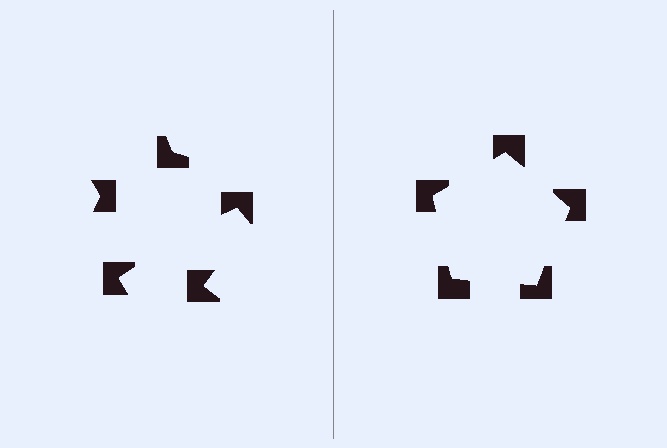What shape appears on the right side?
An illusory pentagon.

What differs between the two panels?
The notched squares are positioned identically on both sides; only the wedge orientations differ. On the right they align to a pentagon; on the left they are misaligned.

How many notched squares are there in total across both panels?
10 — 5 on each side.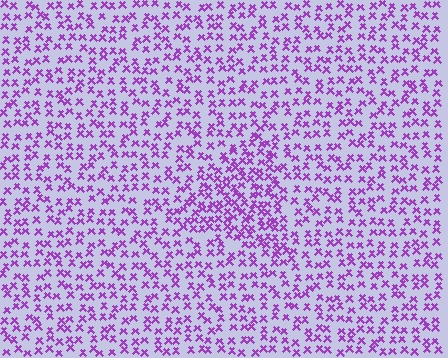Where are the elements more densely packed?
The elements are more densely packed inside the triangle boundary.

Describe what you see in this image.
The image contains small purple elements arranged at two different densities. A triangle-shaped region is visible where the elements are more densely packed than the surrounding area.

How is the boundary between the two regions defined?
The boundary is defined by a change in element density (approximately 1.7x ratio). All elements are the same color, size, and shape.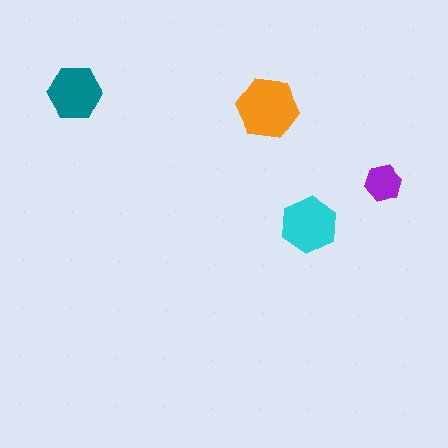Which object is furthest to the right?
The purple hexagon is rightmost.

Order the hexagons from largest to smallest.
the orange one, the cyan one, the teal one, the purple one.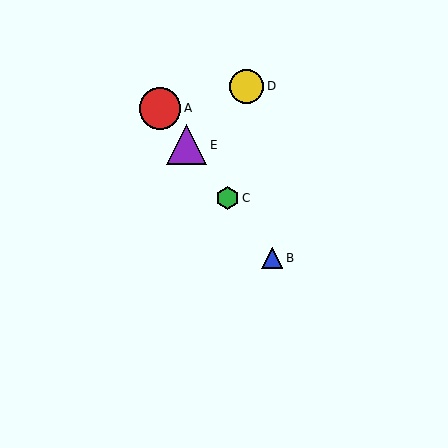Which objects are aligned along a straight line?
Objects A, B, C, E are aligned along a straight line.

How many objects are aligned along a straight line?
4 objects (A, B, C, E) are aligned along a straight line.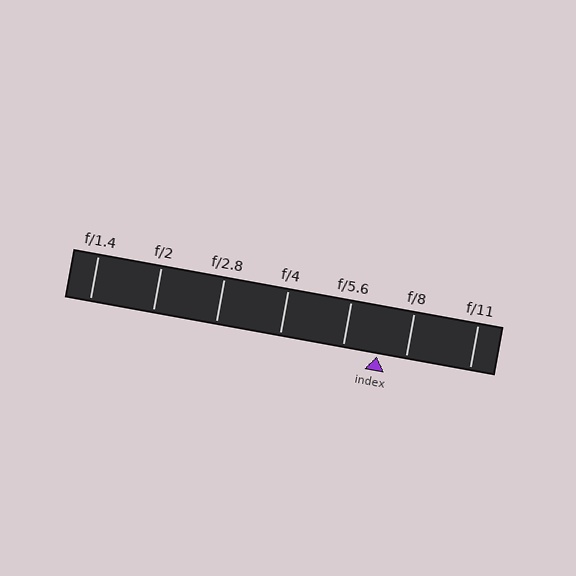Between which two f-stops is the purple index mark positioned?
The index mark is between f/5.6 and f/8.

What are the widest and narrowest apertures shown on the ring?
The widest aperture shown is f/1.4 and the narrowest is f/11.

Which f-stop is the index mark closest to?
The index mark is closest to f/8.